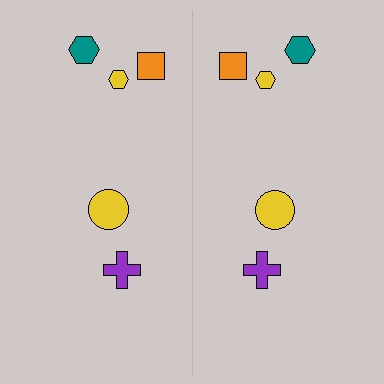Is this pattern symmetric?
Yes, this pattern has bilateral (reflection) symmetry.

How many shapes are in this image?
There are 10 shapes in this image.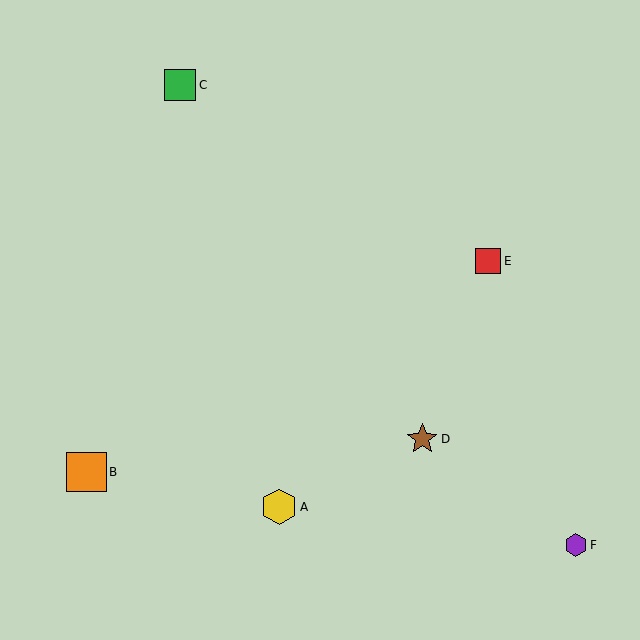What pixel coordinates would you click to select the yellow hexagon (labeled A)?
Click at (279, 507) to select the yellow hexagon A.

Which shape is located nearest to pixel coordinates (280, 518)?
The yellow hexagon (labeled A) at (279, 507) is nearest to that location.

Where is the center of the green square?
The center of the green square is at (180, 85).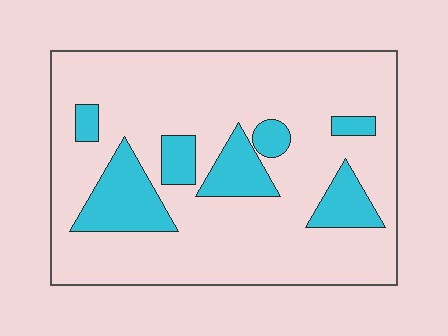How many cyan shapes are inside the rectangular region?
7.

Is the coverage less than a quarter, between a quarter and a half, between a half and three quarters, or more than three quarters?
Less than a quarter.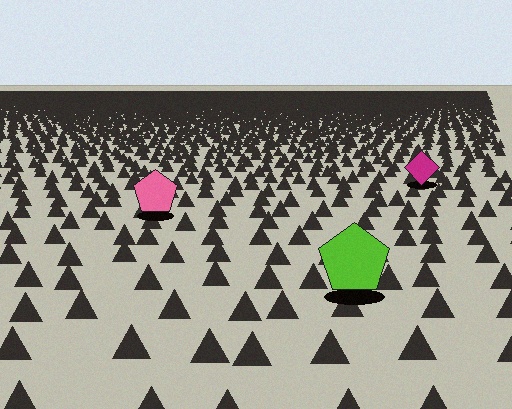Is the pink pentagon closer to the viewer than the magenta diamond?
Yes. The pink pentagon is closer — you can tell from the texture gradient: the ground texture is coarser near it.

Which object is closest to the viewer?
The lime pentagon is closest. The texture marks near it are larger and more spread out.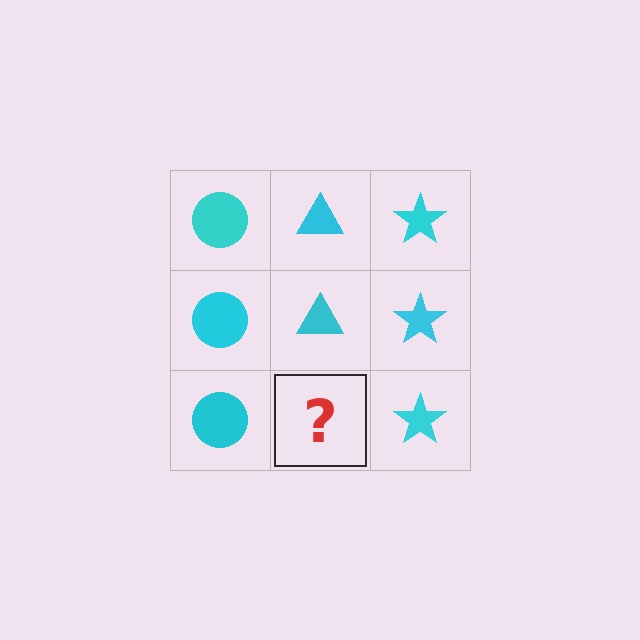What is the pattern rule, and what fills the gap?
The rule is that each column has a consistent shape. The gap should be filled with a cyan triangle.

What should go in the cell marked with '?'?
The missing cell should contain a cyan triangle.